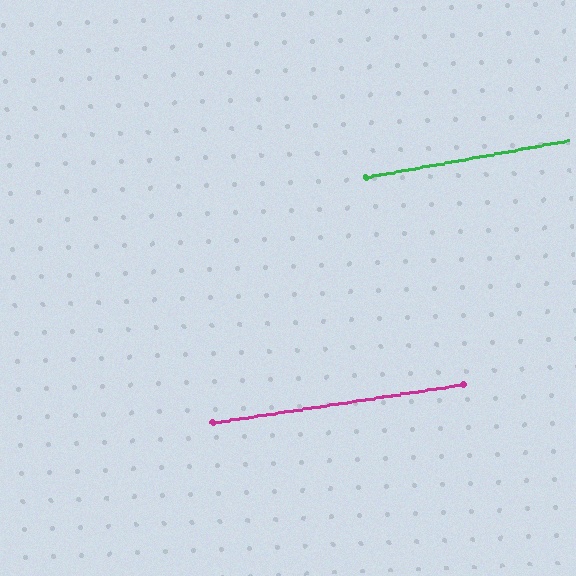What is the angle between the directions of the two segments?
Approximately 2 degrees.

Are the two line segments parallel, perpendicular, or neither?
Parallel — their directions differ by only 1.5°.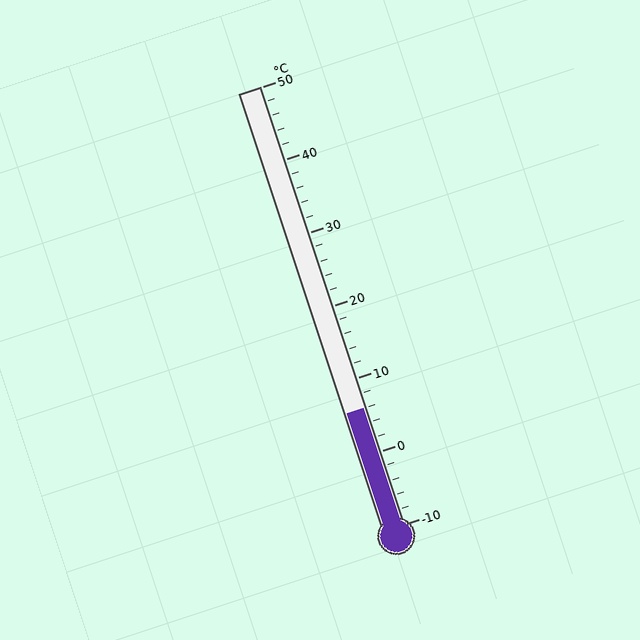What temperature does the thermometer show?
The thermometer shows approximately 6°C.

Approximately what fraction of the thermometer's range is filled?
The thermometer is filled to approximately 25% of its range.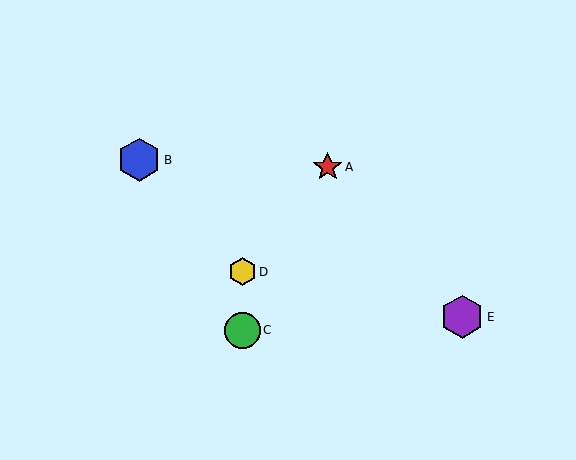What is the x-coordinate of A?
Object A is at x≈328.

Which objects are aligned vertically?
Objects C, D are aligned vertically.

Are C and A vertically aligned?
No, C is at x≈242 and A is at x≈328.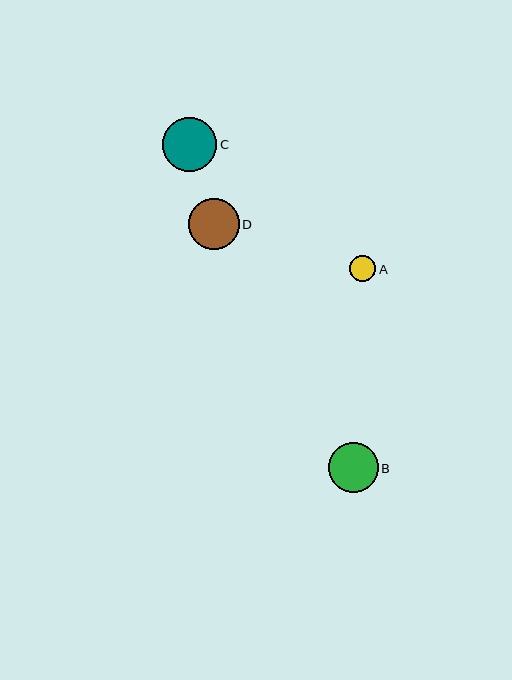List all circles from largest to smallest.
From largest to smallest: C, D, B, A.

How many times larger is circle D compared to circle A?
Circle D is approximately 1.9 times the size of circle A.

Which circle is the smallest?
Circle A is the smallest with a size of approximately 26 pixels.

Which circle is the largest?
Circle C is the largest with a size of approximately 54 pixels.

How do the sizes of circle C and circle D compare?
Circle C and circle D are approximately the same size.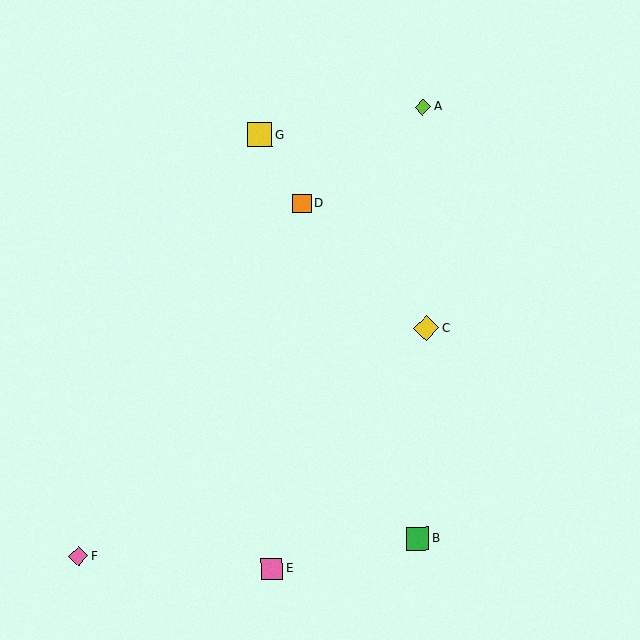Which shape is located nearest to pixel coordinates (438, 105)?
The lime diamond (labeled A) at (423, 107) is nearest to that location.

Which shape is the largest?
The yellow diamond (labeled C) is the largest.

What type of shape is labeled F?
Shape F is a pink diamond.